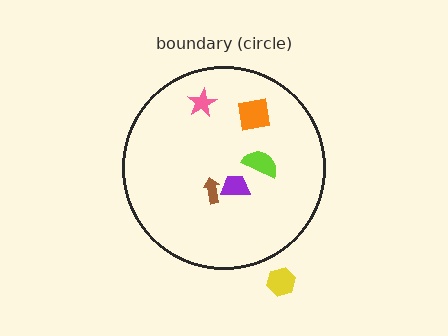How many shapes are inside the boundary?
5 inside, 1 outside.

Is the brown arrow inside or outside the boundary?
Inside.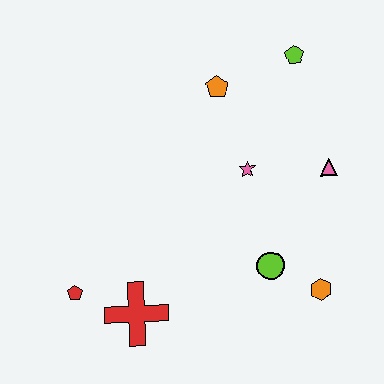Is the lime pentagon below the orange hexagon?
No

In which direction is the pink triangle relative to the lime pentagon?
The pink triangle is below the lime pentagon.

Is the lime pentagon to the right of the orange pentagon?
Yes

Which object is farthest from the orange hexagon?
The red pentagon is farthest from the orange hexagon.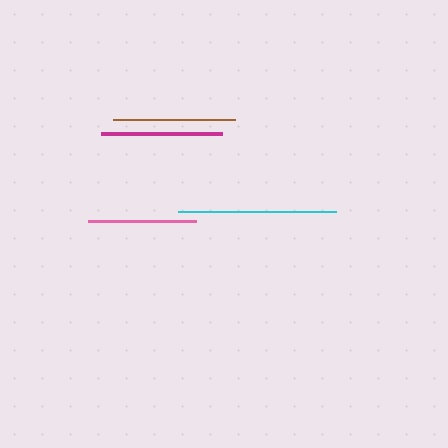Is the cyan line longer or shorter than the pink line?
The cyan line is longer than the pink line.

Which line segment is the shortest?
The pink line is the shortest at approximately 107 pixels.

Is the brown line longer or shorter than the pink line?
The brown line is longer than the pink line.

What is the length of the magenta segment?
The magenta segment is approximately 122 pixels long.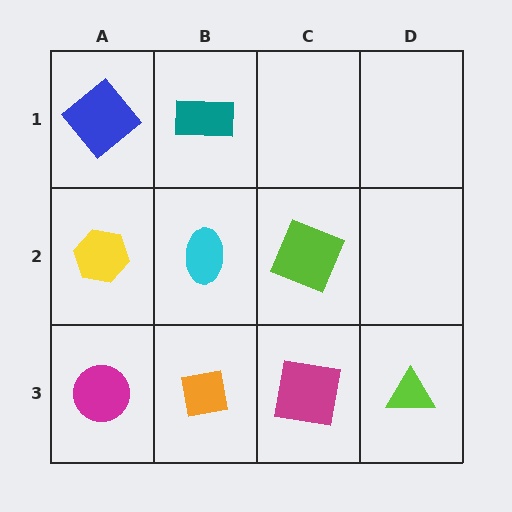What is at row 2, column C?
A lime square.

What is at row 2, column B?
A cyan ellipse.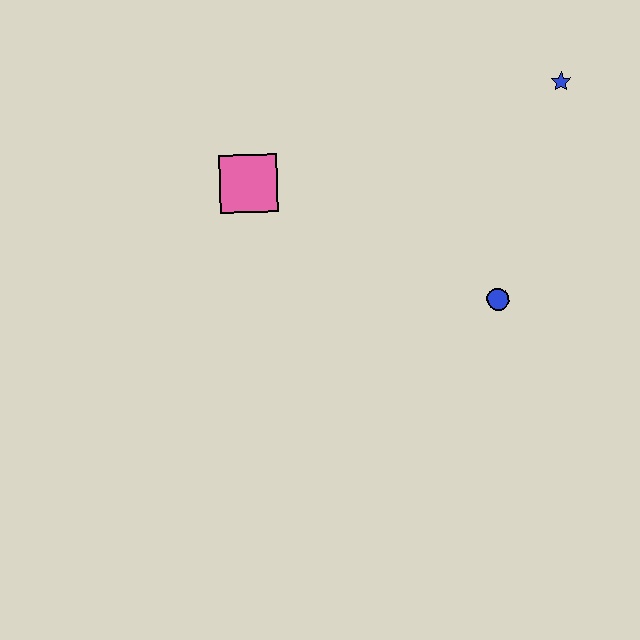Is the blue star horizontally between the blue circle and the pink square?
No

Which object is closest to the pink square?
The blue circle is closest to the pink square.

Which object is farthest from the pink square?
The blue star is farthest from the pink square.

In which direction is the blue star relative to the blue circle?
The blue star is above the blue circle.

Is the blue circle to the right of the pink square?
Yes